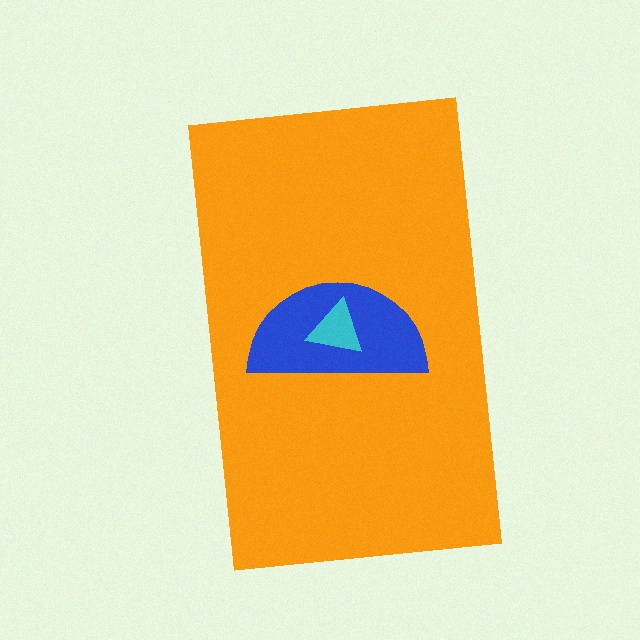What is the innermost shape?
The cyan triangle.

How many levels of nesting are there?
3.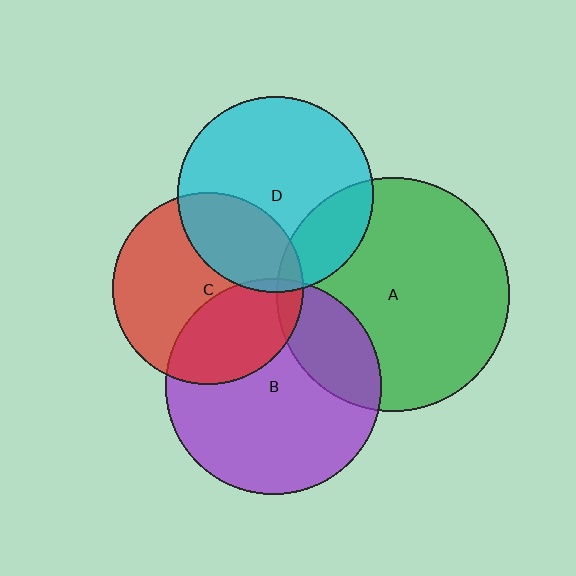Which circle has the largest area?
Circle A (green).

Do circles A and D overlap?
Yes.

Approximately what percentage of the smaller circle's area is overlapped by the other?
Approximately 20%.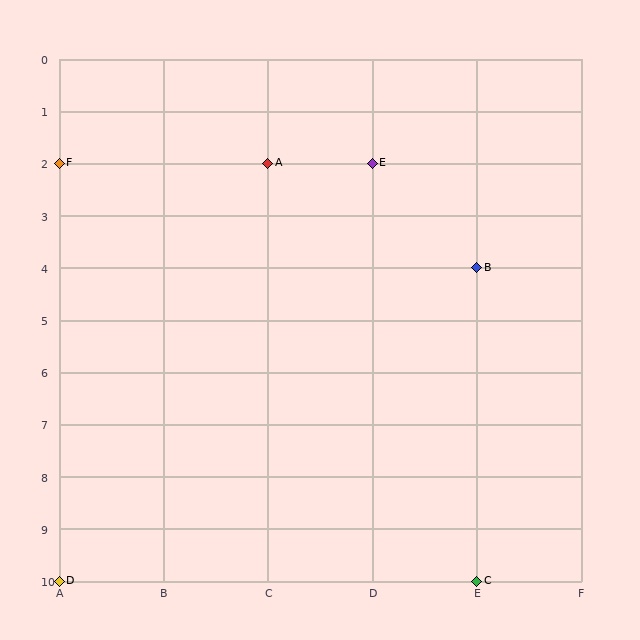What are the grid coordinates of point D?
Point D is at grid coordinates (A, 10).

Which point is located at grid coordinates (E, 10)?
Point C is at (E, 10).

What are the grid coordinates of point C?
Point C is at grid coordinates (E, 10).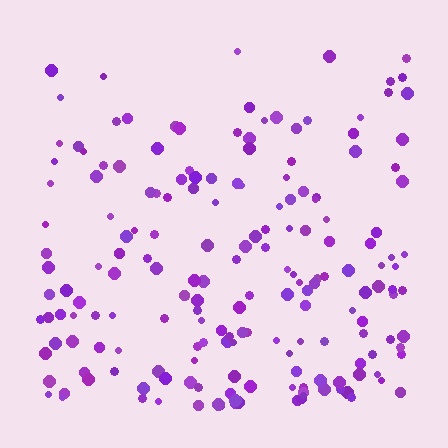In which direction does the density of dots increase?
From top to bottom, with the bottom side densest.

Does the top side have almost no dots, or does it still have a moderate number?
Still a moderate number, just noticeably fewer than the bottom.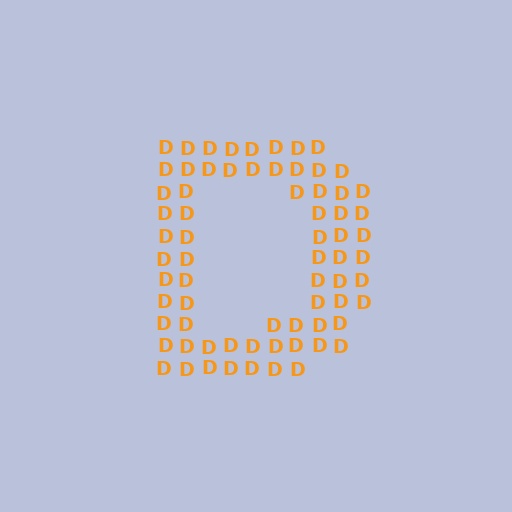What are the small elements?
The small elements are letter D's.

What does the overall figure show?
The overall figure shows the letter D.